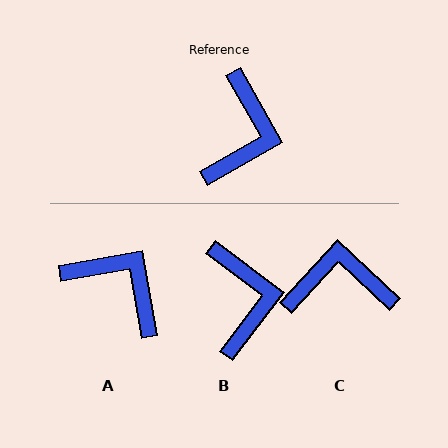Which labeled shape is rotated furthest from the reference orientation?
C, about 107 degrees away.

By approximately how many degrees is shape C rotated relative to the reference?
Approximately 107 degrees counter-clockwise.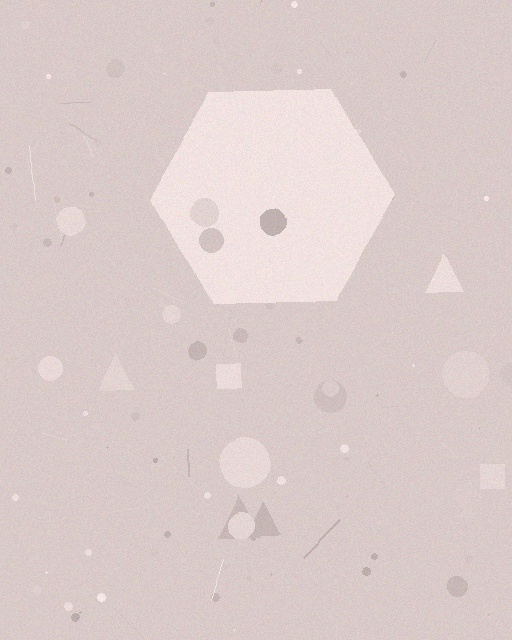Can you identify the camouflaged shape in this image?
The camouflaged shape is a hexagon.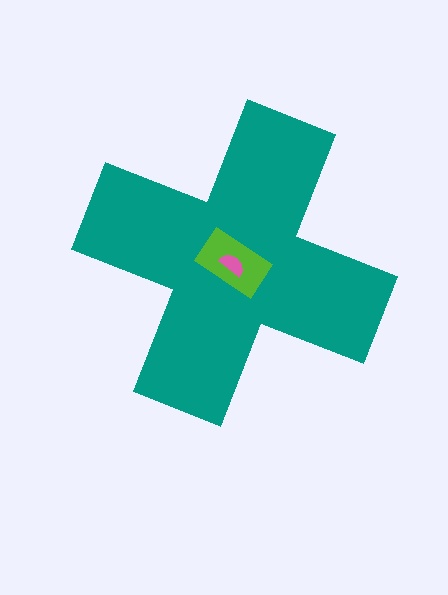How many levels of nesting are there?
3.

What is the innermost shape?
The pink semicircle.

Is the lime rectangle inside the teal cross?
Yes.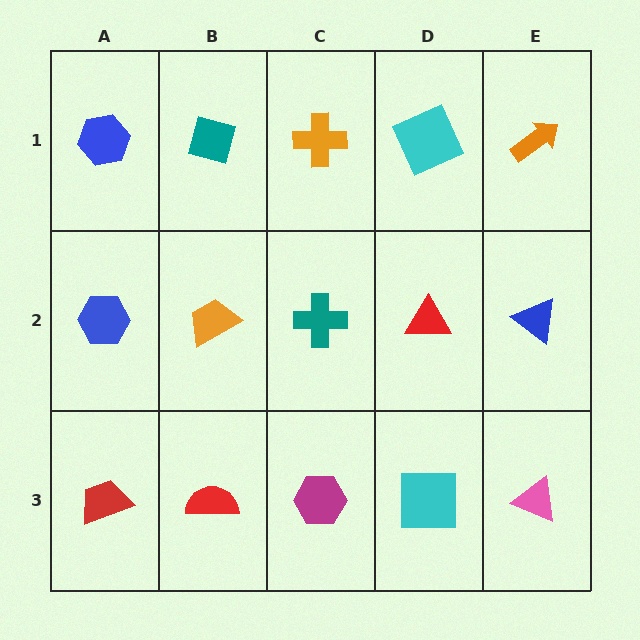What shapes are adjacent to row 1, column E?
A blue triangle (row 2, column E), a cyan square (row 1, column D).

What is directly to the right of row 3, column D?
A pink triangle.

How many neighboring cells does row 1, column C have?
3.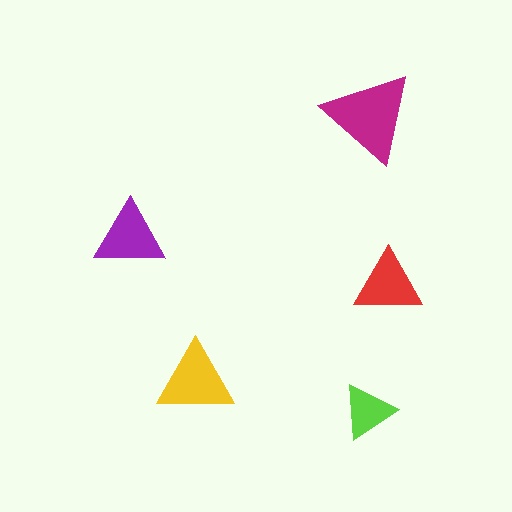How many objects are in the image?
There are 5 objects in the image.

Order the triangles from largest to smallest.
the magenta one, the yellow one, the purple one, the red one, the lime one.